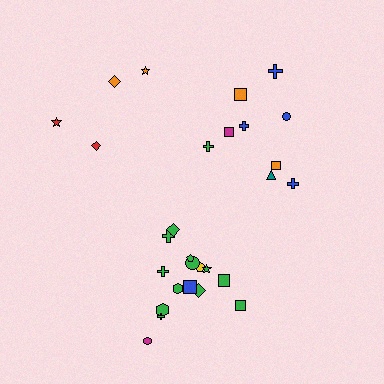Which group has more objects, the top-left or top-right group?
The top-right group.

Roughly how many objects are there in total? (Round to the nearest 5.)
Roughly 30 objects in total.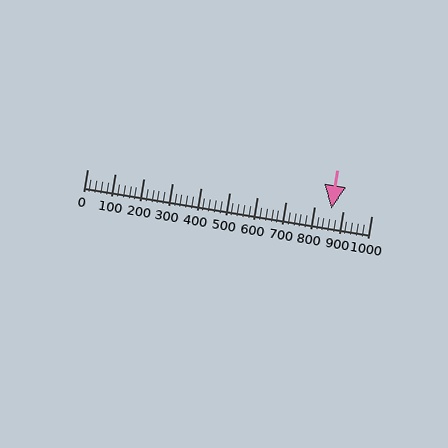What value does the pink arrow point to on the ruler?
The pink arrow points to approximately 860.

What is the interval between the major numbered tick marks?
The major tick marks are spaced 100 units apart.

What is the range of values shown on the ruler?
The ruler shows values from 0 to 1000.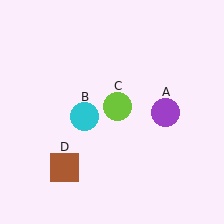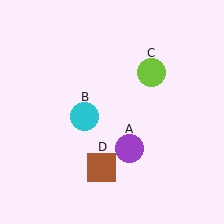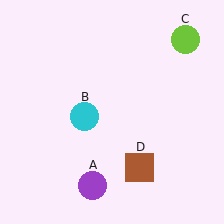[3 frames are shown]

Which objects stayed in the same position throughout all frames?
Cyan circle (object B) remained stationary.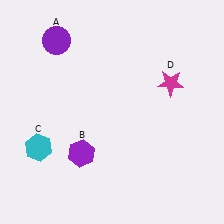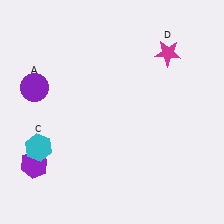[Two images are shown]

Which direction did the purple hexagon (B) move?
The purple hexagon (B) moved left.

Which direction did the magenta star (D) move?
The magenta star (D) moved up.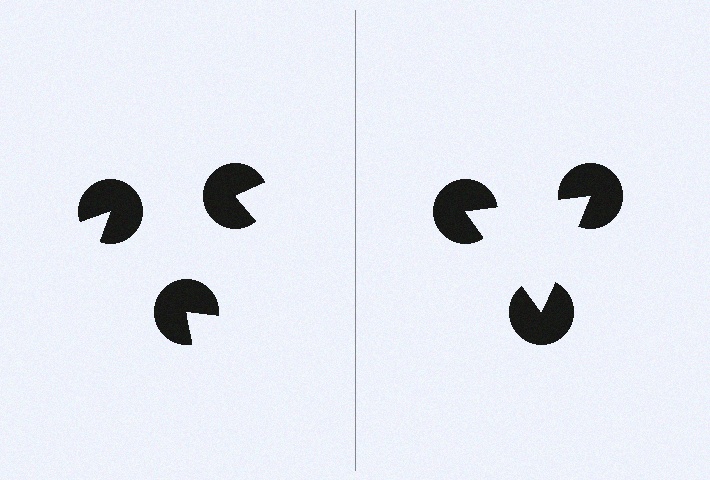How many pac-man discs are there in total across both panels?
6 — 3 on each side.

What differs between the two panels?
The pac-man discs are positioned identically on both sides; only the wedge orientations differ. On the right they align to a triangle; on the left they are misaligned.